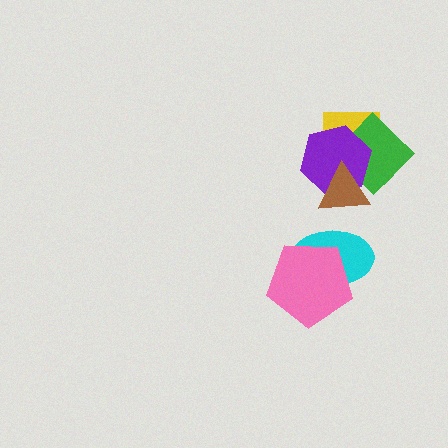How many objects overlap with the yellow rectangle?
2 objects overlap with the yellow rectangle.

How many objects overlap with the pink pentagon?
1 object overlaps with the pink pentagon.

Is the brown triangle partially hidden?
No, no other shape covers it.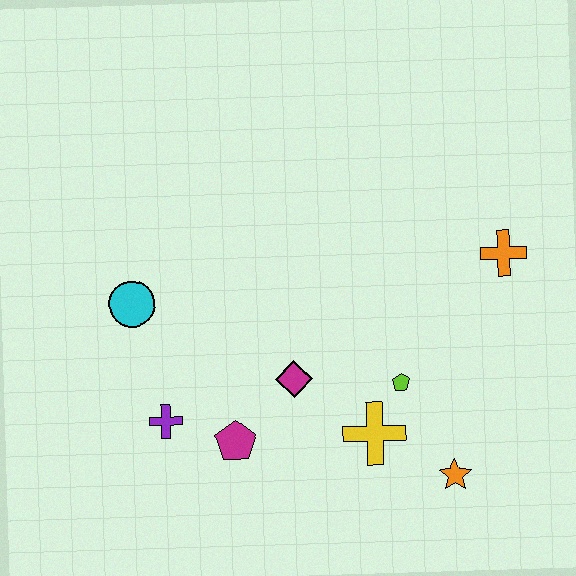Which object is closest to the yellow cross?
The lime pentagon is closest to the yellow cross.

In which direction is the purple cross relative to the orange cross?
The purple cross is to the left of the orange cross.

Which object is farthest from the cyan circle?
The orange cross is farthest from the cyan circle.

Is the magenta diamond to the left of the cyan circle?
No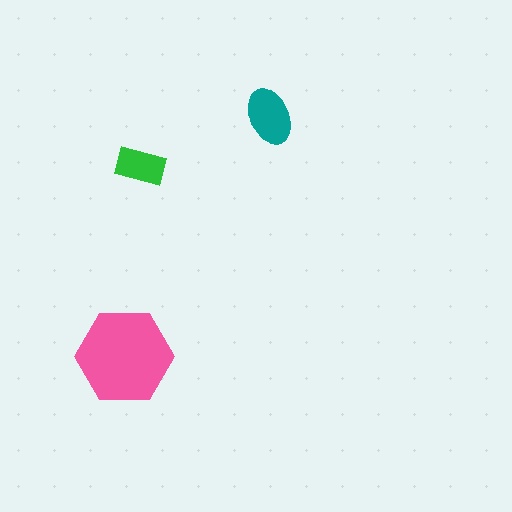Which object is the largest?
The pink hexagon.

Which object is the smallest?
The green rectangle.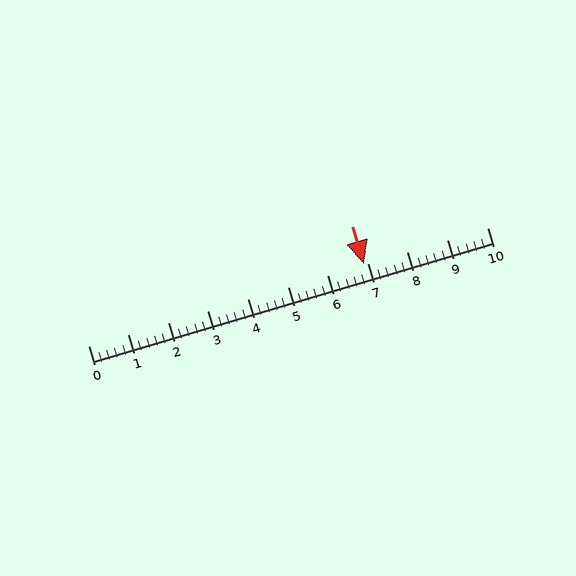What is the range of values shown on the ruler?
The ruler shows values from 0 to 10.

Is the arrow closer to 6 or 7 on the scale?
The arrow is closer to 7.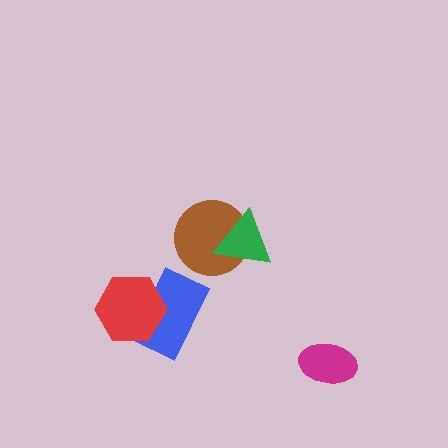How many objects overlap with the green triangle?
1 object overlaps with the green triangle.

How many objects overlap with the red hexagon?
1 object overlaps with the red hexagon.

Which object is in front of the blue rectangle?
The red hexagon is in front of the blue rectangle.